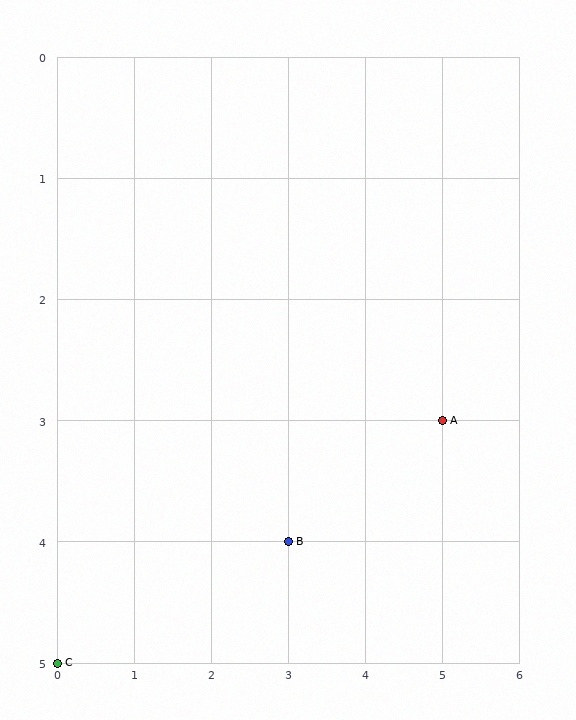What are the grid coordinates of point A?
Point A is at grid coordinates (5, 3).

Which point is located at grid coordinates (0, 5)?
Point C is at (0, 5).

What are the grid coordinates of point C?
Point C is at grid coordinates (0, 5).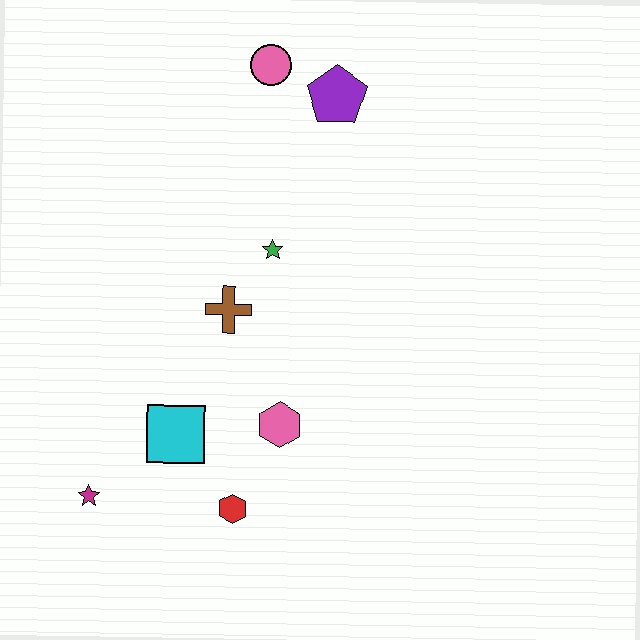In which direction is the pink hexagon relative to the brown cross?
The pink hexagon is below the brown cross.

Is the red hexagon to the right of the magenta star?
Yes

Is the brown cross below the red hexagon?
No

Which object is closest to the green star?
The brown cross is closest to the green star.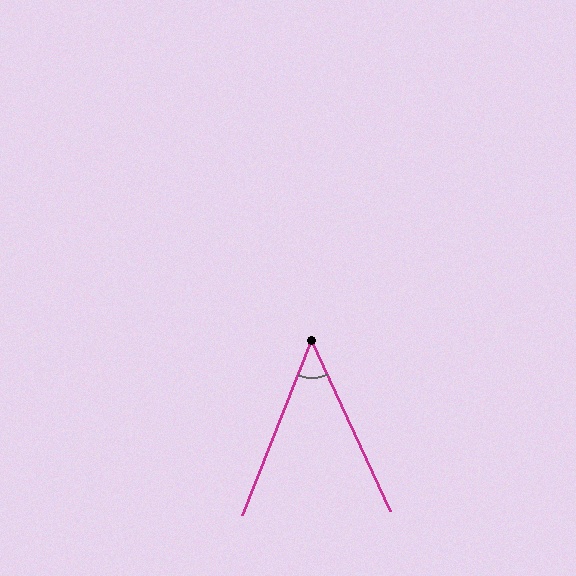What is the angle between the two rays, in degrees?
Approximately 46 degrees.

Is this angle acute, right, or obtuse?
It is acute.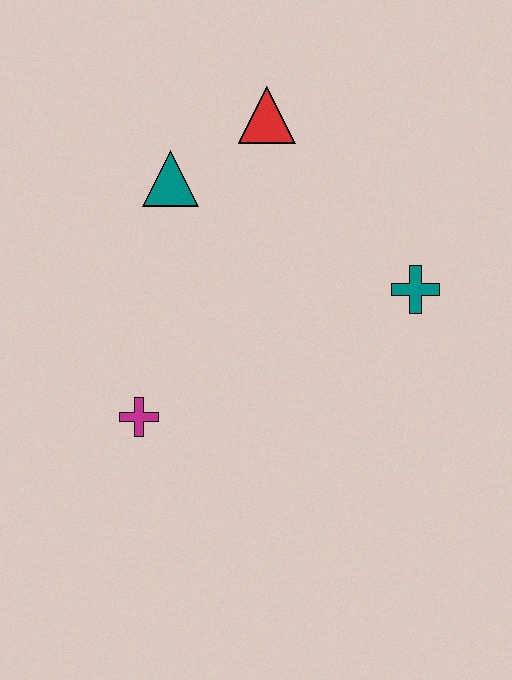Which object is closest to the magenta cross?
The teal triangle is closest to the magenta cross.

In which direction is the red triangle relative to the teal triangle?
The red triangle is to the right of the teal triangle.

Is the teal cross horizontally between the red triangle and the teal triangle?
No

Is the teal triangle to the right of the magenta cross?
Yes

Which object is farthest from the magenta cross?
The red triangle is farthest from the magenta cross.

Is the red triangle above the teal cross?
Yes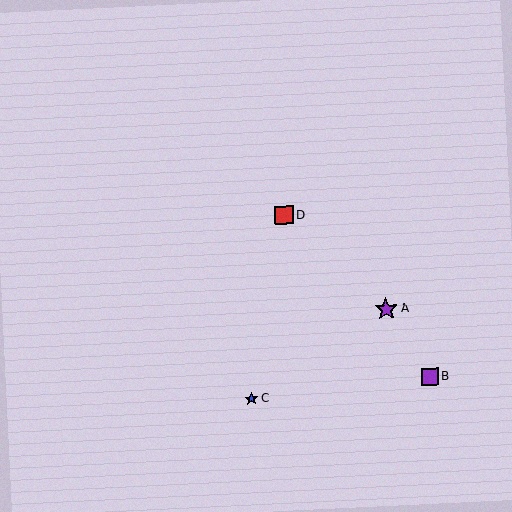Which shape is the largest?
The purple star (labeled A) is the largest.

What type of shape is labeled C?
Shape C is a blue star.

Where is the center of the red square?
The center of the red square is at (284, 215).